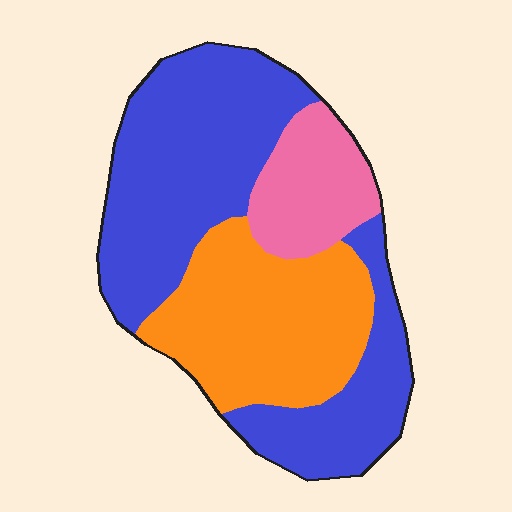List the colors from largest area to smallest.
From largest to smallest: blue, orange, pink.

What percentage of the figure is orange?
Orange covers about 30% of the figure.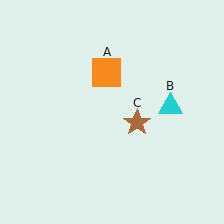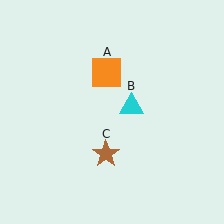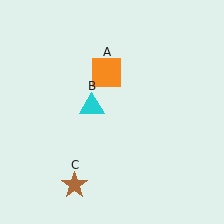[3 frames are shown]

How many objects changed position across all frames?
2 objects changed position: cyan triangle (object B), brown star (object C).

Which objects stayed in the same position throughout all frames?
Orange square (object A) remained stationary.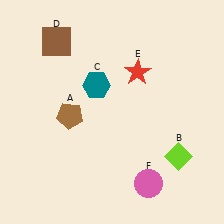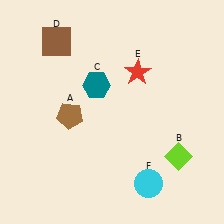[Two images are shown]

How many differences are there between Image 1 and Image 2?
There is 1 difference between the two images.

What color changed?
The circle (F) changed from pink in Image 1 to cyan in Image 2.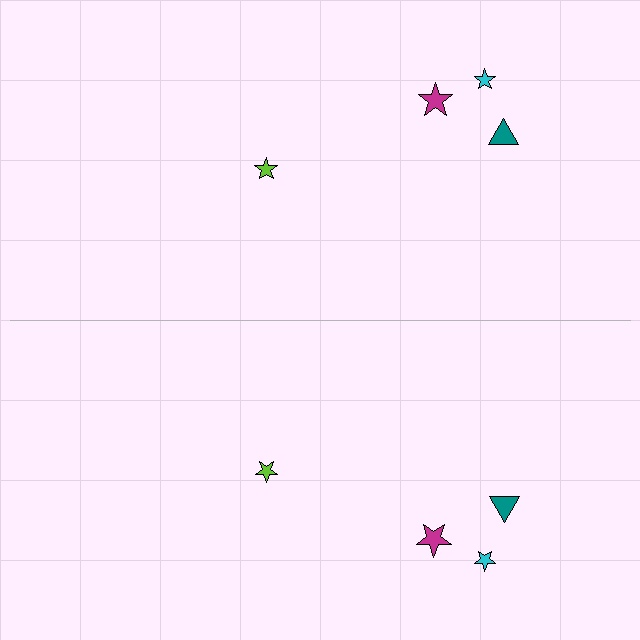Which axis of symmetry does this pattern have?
The pattern has a horizontal axis of symmetry running through the center of the image.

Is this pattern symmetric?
Yes, this pattern has bilateral (reflection) symmetry.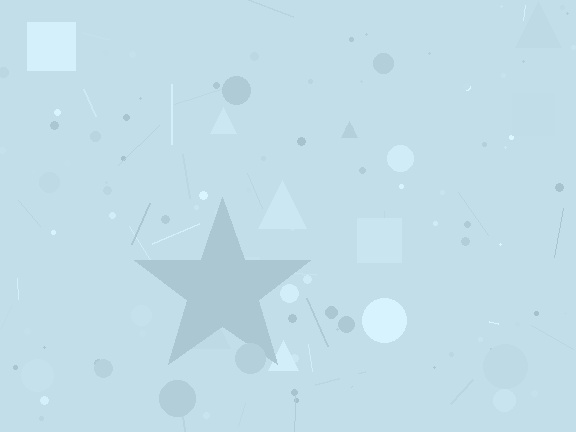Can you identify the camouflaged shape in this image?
The camouflaged shape is a star.